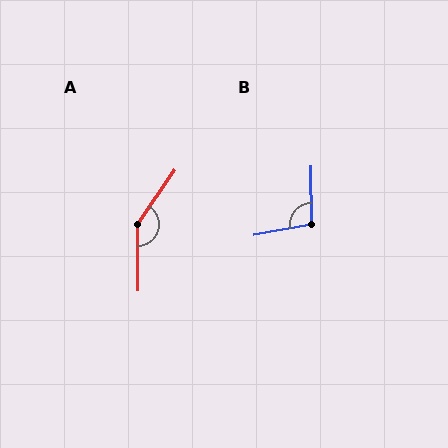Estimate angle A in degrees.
Approximately 145 degrees.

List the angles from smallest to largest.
B (101°), A (145°).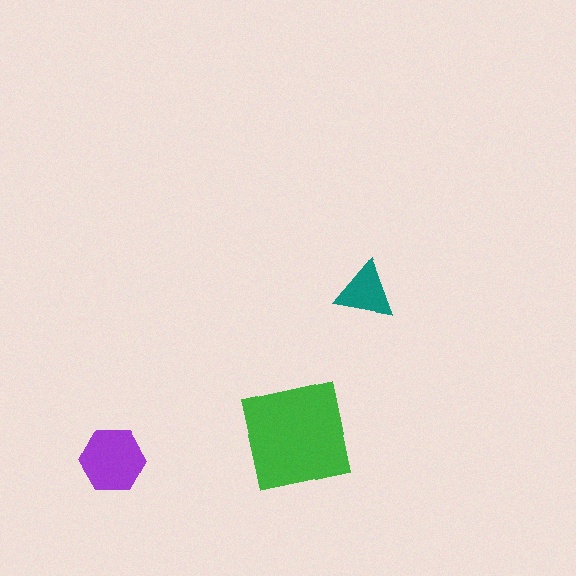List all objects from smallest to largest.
The teal triangle, the purple hexagon, the green square.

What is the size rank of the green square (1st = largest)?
1st.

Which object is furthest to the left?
The purple hexagon is leftmost.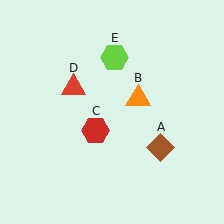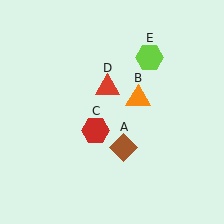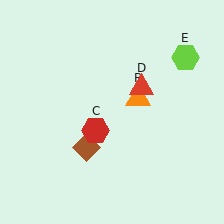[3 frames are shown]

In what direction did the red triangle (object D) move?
The red triangle (object D) moved right.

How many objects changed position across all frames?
3 objects changed position: brown diamond (object A), red triangle (object D), lime hexagon (object E).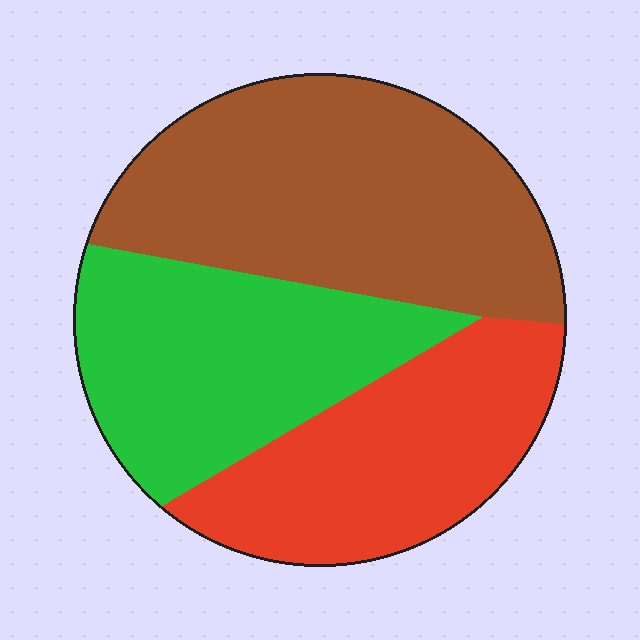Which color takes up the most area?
Brown, at roughly 40%.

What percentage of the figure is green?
Green covers 30% of the figure.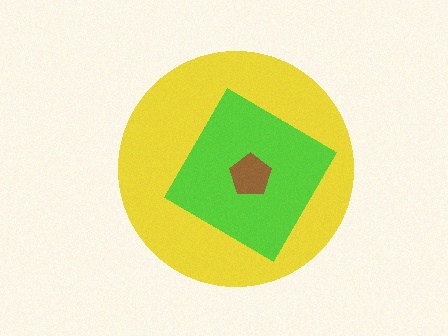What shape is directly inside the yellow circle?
The lime diamond.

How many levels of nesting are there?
3.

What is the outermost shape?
The yellow circle.